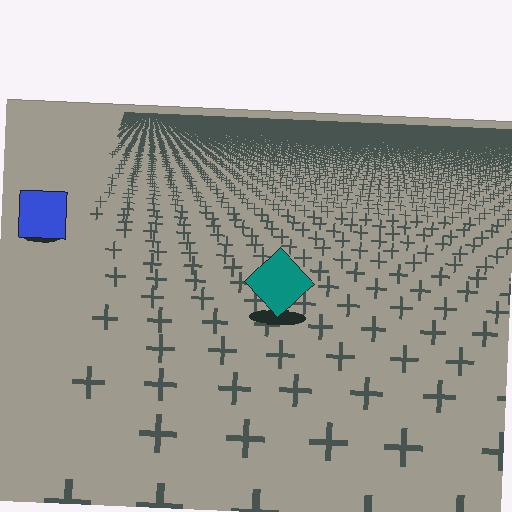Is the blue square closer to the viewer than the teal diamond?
No. The teal diamond is closer — you can tell from the texture gradient: the ground texture is coarser near it.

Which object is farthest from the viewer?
The blue square is farthest from the viewer. It appears smaller and the ground texture around it is denser.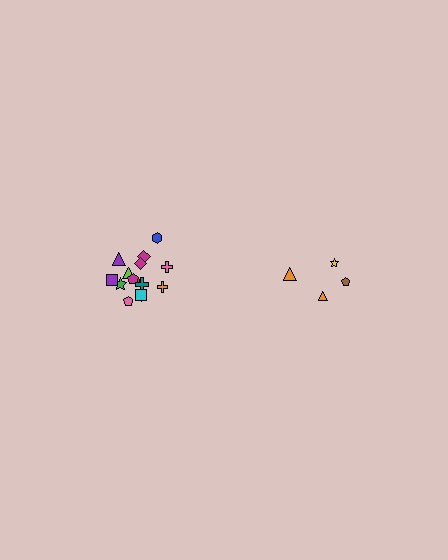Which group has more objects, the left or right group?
The left group.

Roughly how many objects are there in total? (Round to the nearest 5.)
Roughly 20 objects in total.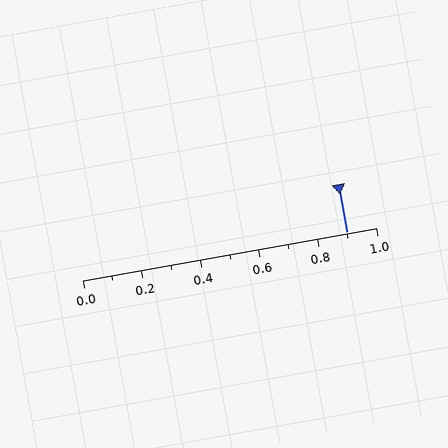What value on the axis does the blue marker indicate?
The marker indicates approximately 0.9.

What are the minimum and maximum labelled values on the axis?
The axis runs from 0.0 to 1.0.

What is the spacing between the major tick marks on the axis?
The major ticks are spaced 0.2 apart.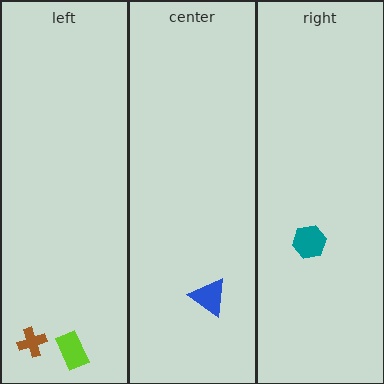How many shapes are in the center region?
1.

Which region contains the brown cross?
The left region.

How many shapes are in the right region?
1.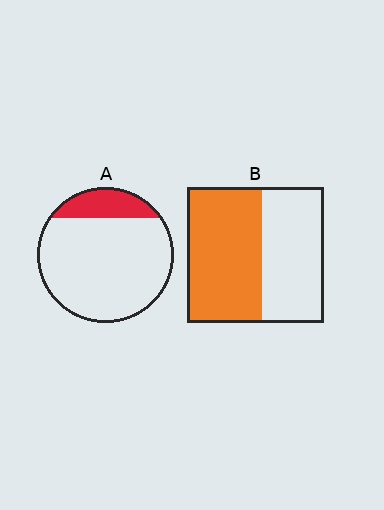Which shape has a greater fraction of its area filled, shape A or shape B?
Shape B.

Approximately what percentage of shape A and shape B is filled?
A is approximately 15% and B is approximately 55%.